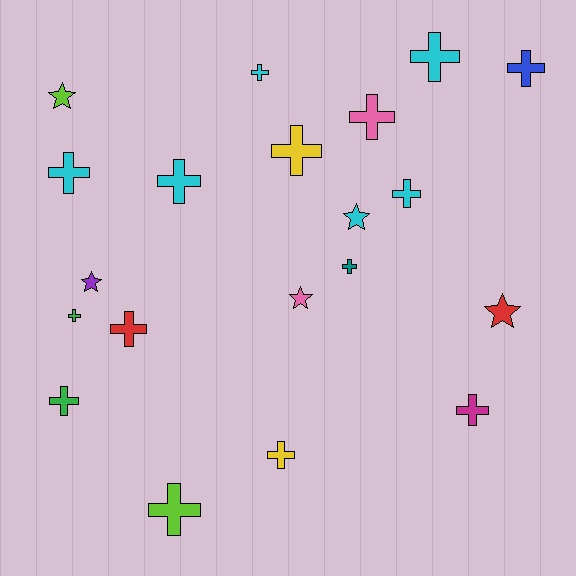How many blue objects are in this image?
There is 1 blue object.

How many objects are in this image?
There are 20 objects.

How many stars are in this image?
There are 5 stars.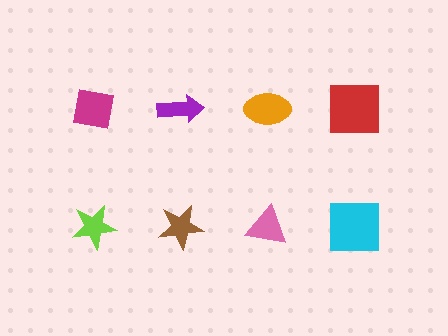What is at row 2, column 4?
A cyan square.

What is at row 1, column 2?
A purple arrow.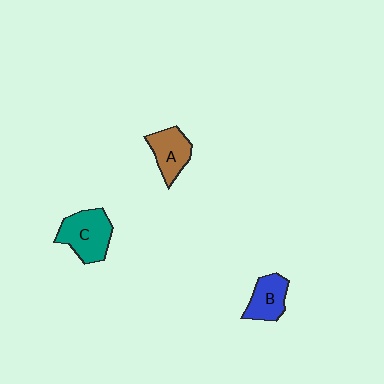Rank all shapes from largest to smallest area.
From largest to smallest: C (teal), A (brown), B (blue).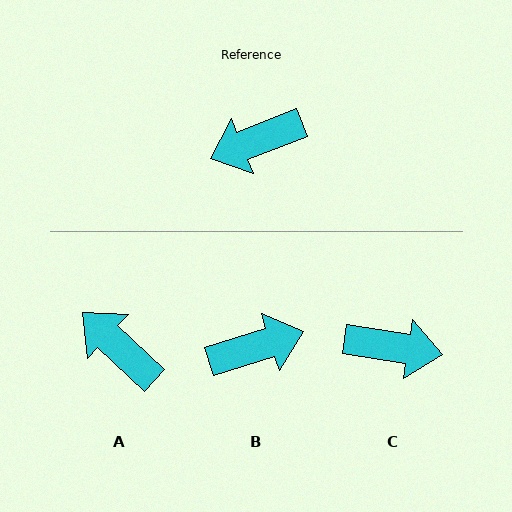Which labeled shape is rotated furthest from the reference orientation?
B, about 176 degrees away.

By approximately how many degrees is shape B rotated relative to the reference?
Approximately 176 degrees counter-clockwise.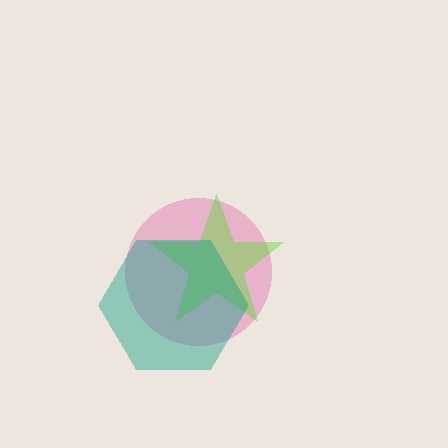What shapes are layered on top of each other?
The layered shapes are: a pink circle, a lime star, a teal hexagon.